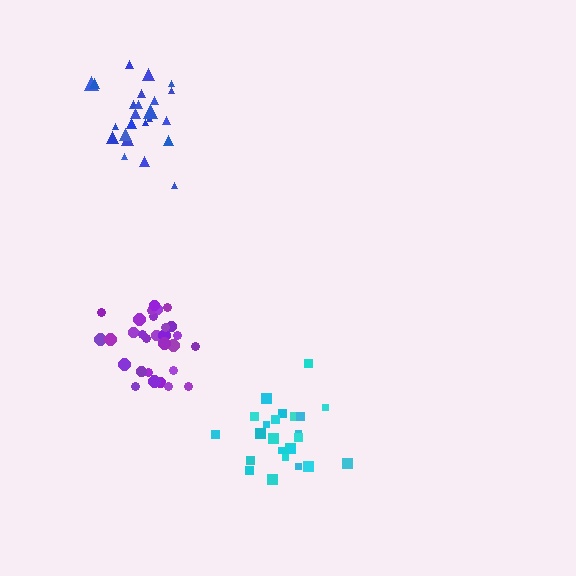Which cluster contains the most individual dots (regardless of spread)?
Purple (29).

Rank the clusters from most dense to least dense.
purple, cyan, blue.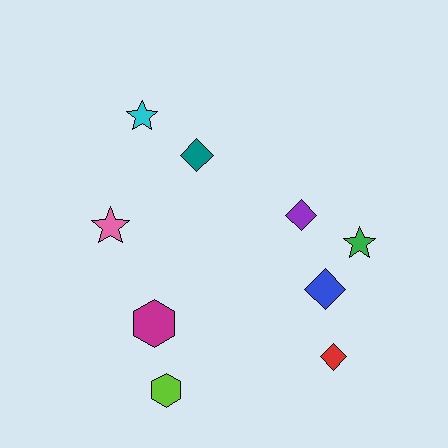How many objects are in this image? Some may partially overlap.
There are 9 objects.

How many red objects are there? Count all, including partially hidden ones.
There is 1 red object.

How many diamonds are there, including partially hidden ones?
There are 4 diamonds.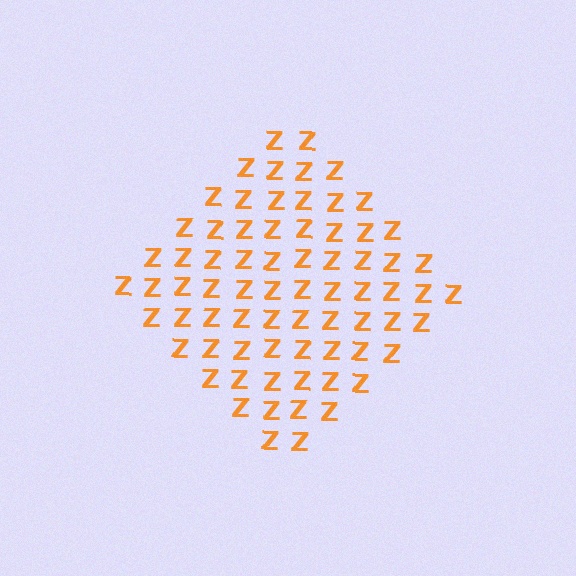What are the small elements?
The small elements are letter Z's.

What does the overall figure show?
The overall figure shows a diamond.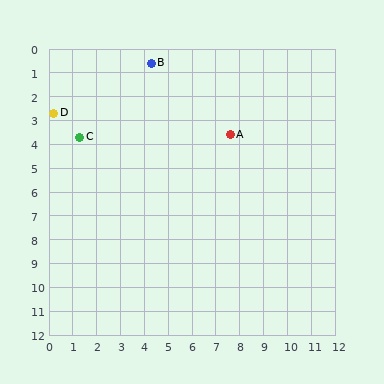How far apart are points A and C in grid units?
Points A and C are about 6.3 grid units apart.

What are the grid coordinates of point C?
Point C is at approximately (1.3, 3.7).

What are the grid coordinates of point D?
Point D is at approximately (0.2, 2.7).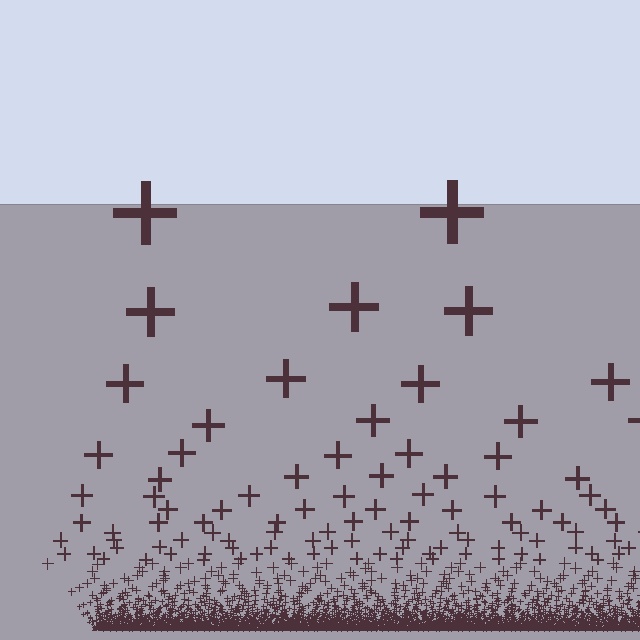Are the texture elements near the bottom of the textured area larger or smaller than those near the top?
Smaller. The gradient is inverted — elements near the bottom are smaller and denser.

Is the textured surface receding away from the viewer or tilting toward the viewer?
The surface appears to tilt toward the viewer. Texture elements get larger and sparser toward the top.